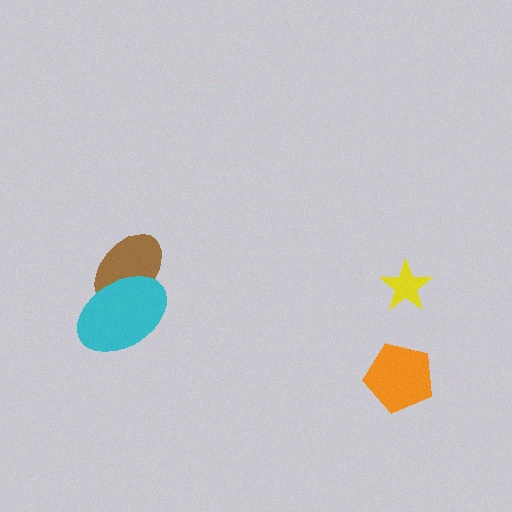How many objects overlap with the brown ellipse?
1 object overlaps with the brown ellipse.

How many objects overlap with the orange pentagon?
0 objects overlap with the orange pentagon.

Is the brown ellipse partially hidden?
Yes, it is partially covered by another shape.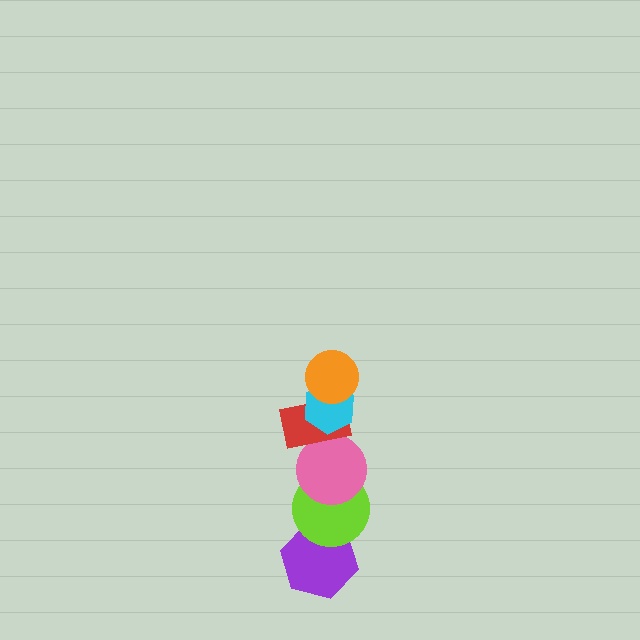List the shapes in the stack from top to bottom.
From top to bottom: the orange circle, the cyan hexagon, the red rectangle, the pink circle, the lime circle, the purple hexagon.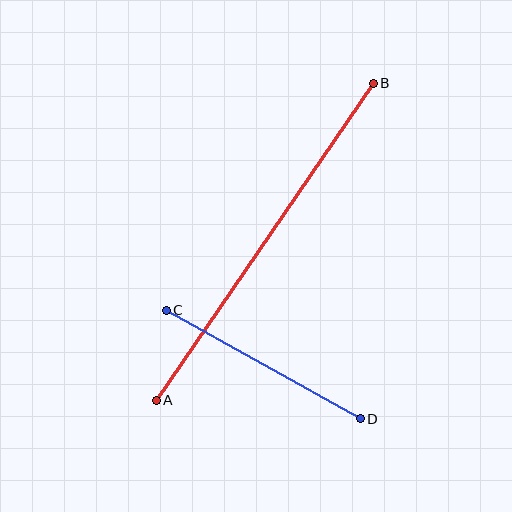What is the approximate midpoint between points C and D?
The midpoint is at approximately (263, 365) pixels.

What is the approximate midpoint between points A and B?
The midpoint is at approximately (265, 242) pixels.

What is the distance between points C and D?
The distance is approximately 222 pixels.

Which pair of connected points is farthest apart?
Points A and B are farthest apart.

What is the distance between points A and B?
The distance is approximately 384 pixels.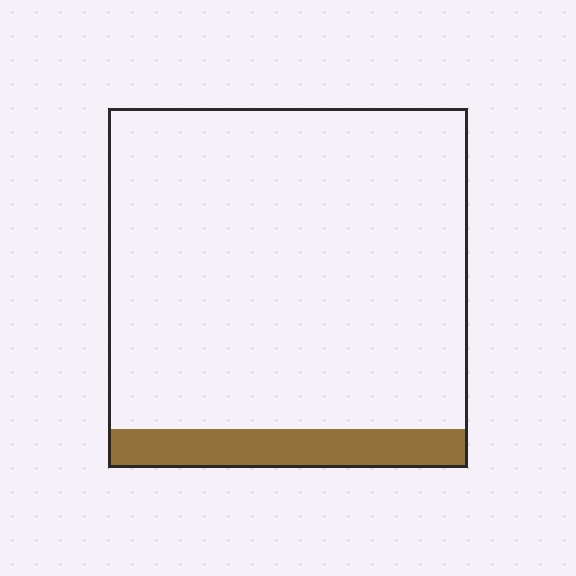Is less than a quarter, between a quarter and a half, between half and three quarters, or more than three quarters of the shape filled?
Less than a quarter.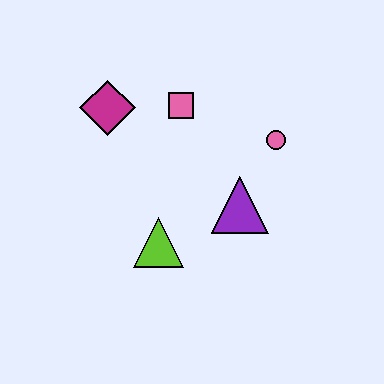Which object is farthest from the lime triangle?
The pink circle is farthest from the lime triangle.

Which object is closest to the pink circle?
The purple triangle is closest to the pink circle.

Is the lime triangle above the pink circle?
No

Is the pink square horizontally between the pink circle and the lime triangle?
Yes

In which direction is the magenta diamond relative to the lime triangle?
The magenta diamond is above the lime triangle.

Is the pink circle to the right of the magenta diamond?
Yes